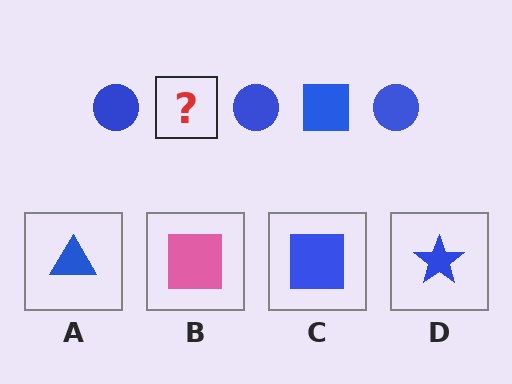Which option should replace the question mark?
Option C.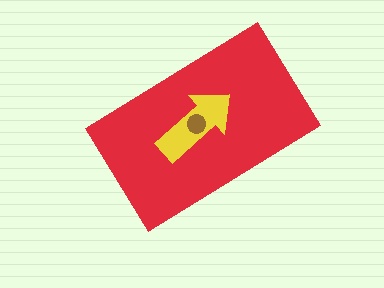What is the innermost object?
The brown circle.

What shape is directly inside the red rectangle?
The yellow arrow.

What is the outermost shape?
The red rectangle.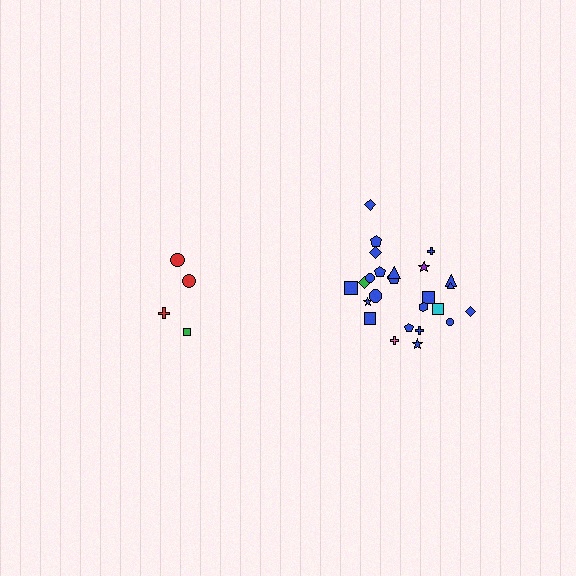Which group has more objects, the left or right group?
The right group.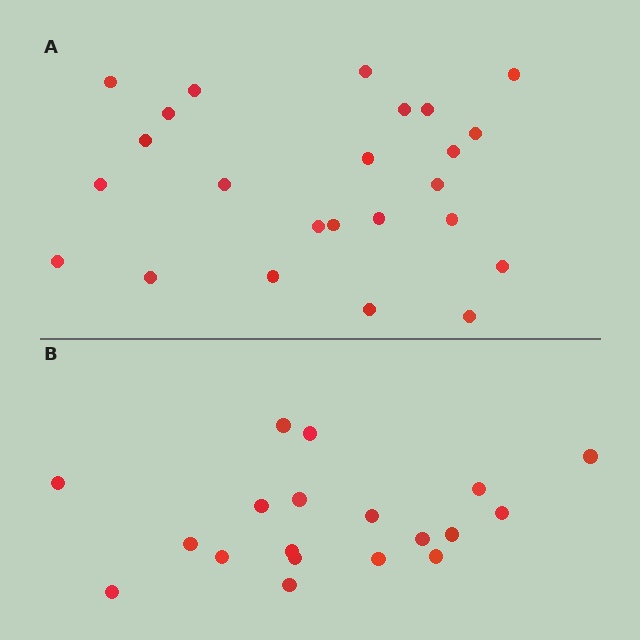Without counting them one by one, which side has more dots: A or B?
Region A (the top region) has more dots.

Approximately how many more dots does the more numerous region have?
Region A has about 5 more dots than region B.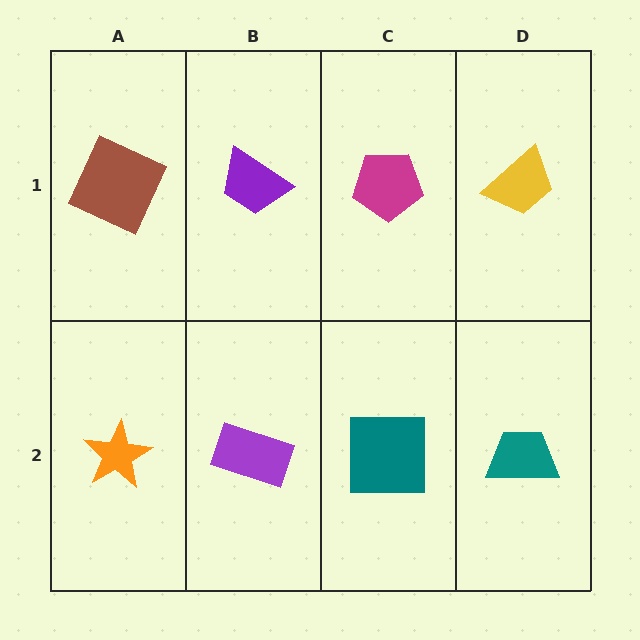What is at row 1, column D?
A yellow trapezoid.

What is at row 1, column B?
A purple trapezoid.